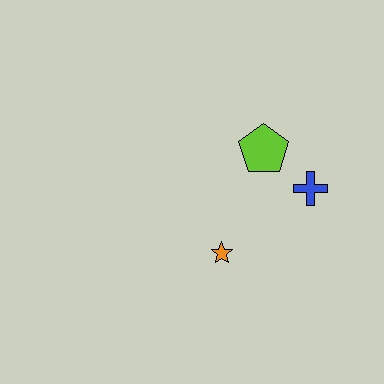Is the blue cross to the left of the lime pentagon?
No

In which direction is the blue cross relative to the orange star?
The blue cross is to the right of the orange star.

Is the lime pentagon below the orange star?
No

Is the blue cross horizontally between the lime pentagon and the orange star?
No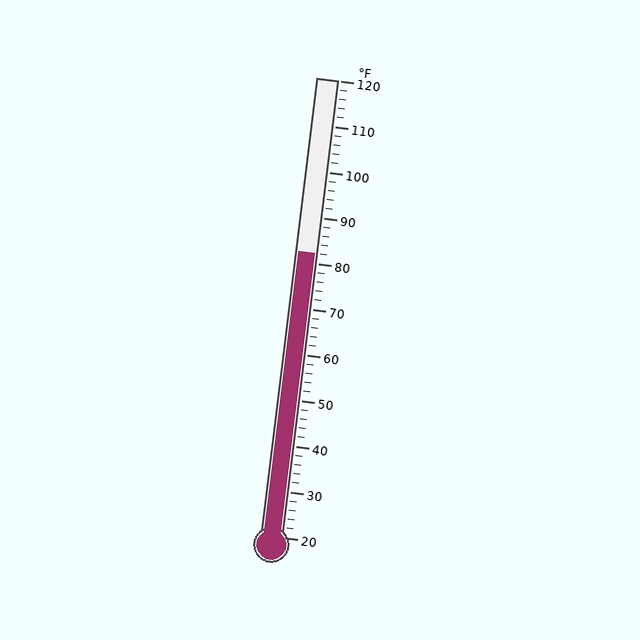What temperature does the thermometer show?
The thermometer shows approximately 82°F.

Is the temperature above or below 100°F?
The temperature is below 100°F.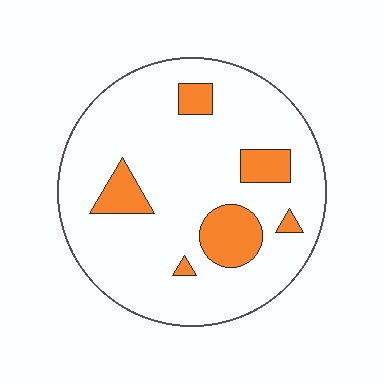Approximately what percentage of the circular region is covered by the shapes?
Approximately 15%.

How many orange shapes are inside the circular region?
6.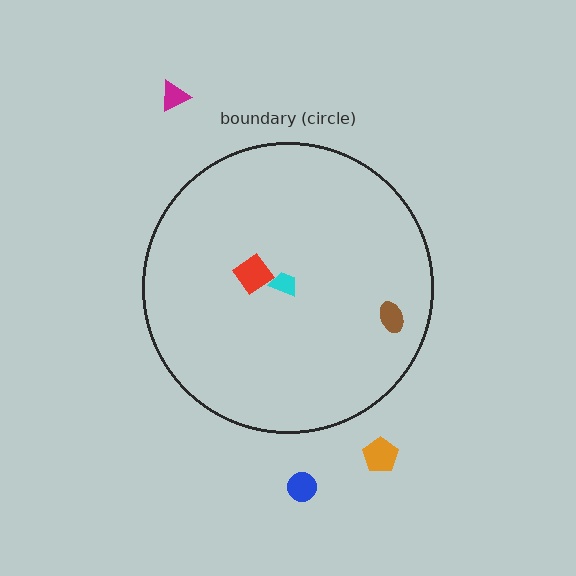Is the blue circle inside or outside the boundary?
Outside.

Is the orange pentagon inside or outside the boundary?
Outside.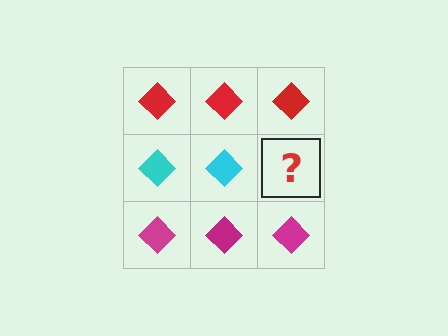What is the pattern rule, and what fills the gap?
The rule is that each row has a consistent color. The gap should be filled with a cyan diamond.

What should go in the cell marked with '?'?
The missing cell should contain a cyan diamond.